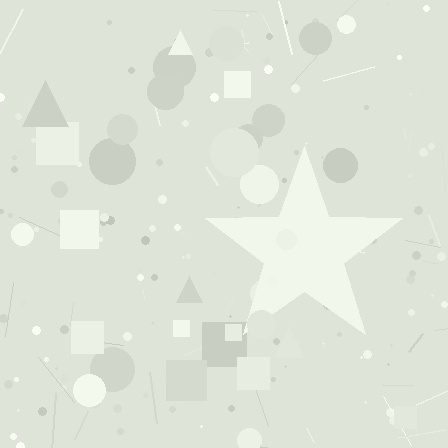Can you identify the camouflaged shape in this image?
The camouflaged shape is a star.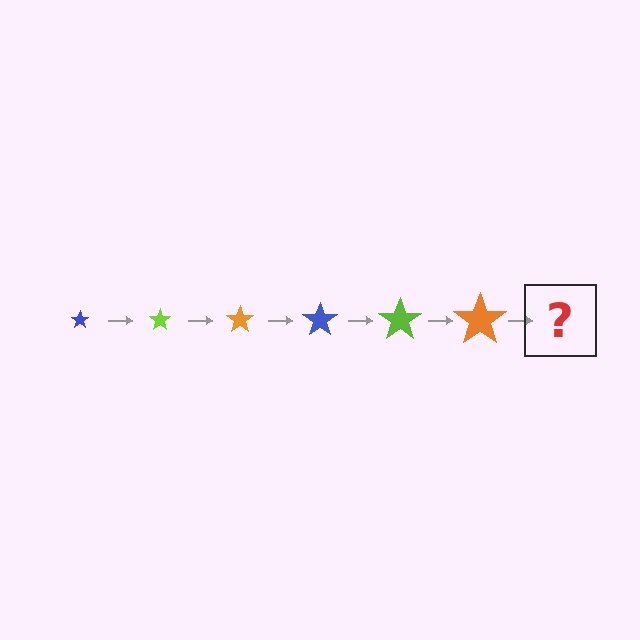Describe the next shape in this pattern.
It should be a blue star, larger than the previous one.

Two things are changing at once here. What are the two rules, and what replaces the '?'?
The two rules are that the star grows larger each step and the color cycles through blue, lime, and orange. The '?' should be a blue star, larger than the previous one.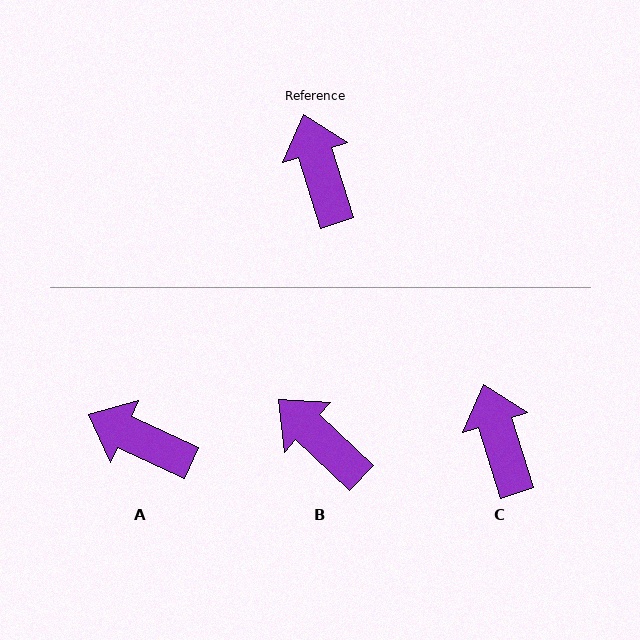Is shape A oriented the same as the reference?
No, it is off by about 48 degrees.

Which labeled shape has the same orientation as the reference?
C.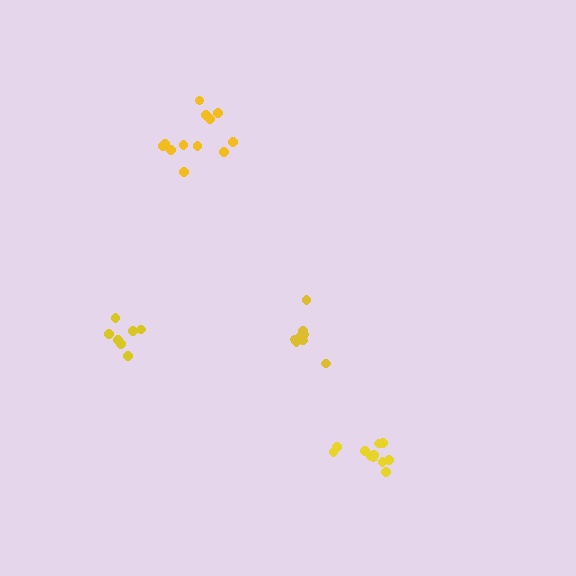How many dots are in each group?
Group 1: 7 dots, Group 2: 12 dots, Group 3: 8 dots, Group 4: 11 dots (38 total).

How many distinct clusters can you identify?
There are 4 distinct clusters.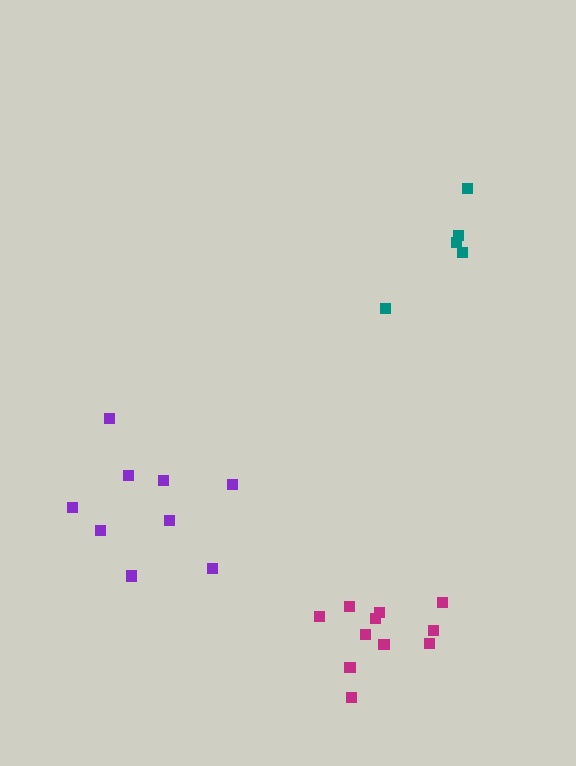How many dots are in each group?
Group 1: 11 dots, Group 2: 9 dots, Group 3: 5 dots (25 total).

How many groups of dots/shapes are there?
There are 3 groups.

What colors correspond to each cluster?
The clusters are colored: magenta, purple, teal.